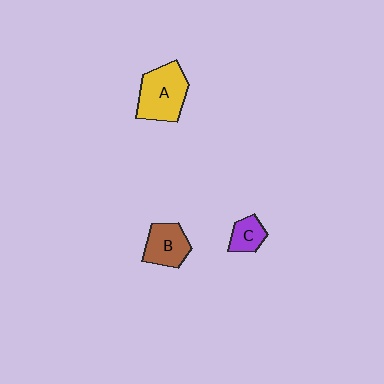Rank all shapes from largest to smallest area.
From largest to smallest: A (yellow), B (brown), C (purple).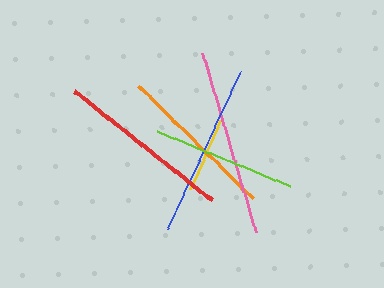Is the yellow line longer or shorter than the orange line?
The orange line is longer than the yellow line.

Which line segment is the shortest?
The yellow line is the shortest at approximately 75 pixels.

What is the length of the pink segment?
The pink segment is approximately 188 pixels long.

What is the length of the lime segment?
The lime segment is approximately 145 pixels long.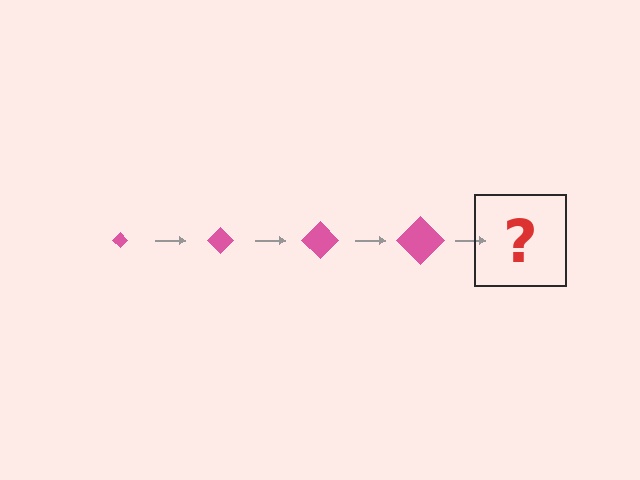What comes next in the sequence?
The next element should be a pink diamond, larger than the previous one.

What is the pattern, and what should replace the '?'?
The pattern is that the diamond gets progressively larger each step. The '?' should be a pink diamond, larger than the previous one.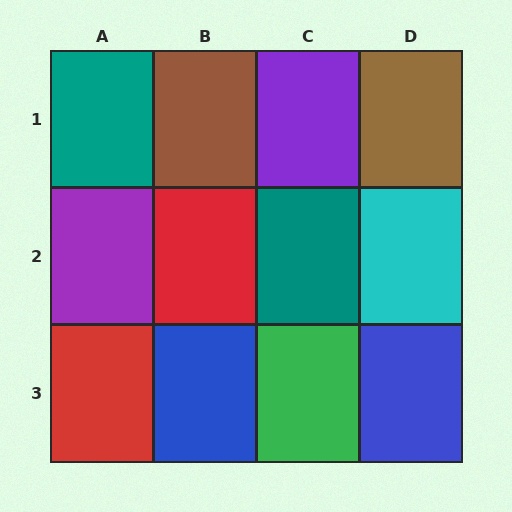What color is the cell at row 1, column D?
Brown.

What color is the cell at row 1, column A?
Teal.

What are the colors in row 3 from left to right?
Red, blue, green, blue.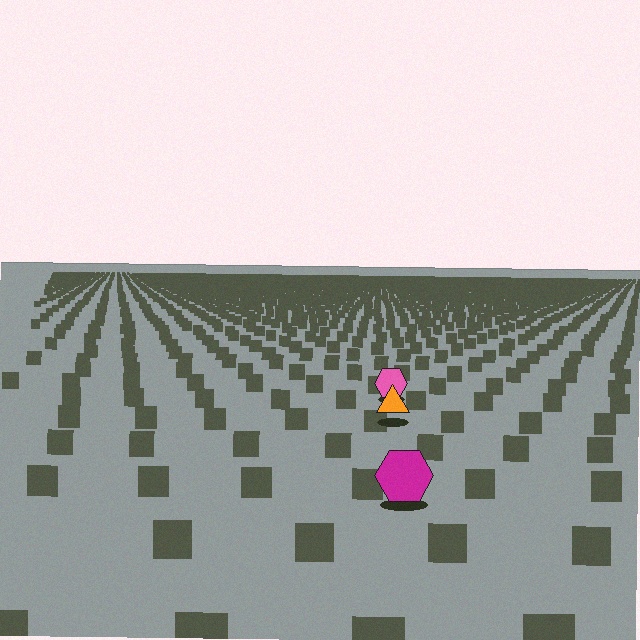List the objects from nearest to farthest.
From nearest to farthest: the magenta hexagon, the orange triangle, the pink hexagon.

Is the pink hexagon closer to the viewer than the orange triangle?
No. The orange triangle is closer — you can tell from the texture gradient: the ground texture is coarser near it.